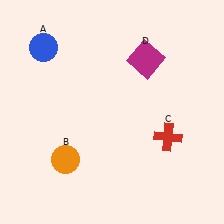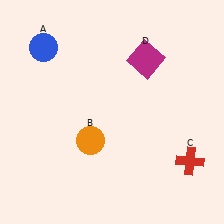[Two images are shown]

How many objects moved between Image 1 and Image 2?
2 objects moved between the two images.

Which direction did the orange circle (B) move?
The orange circle (B) moved right.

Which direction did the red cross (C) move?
The red cross (C) moved down.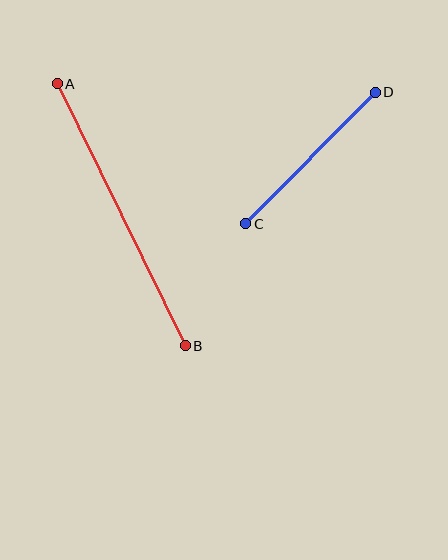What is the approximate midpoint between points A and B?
The midpoint is at approximately (121, 215) pixels.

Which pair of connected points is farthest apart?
Points A and B are farthest apart.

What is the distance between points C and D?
The distance is approximately 185 pixels.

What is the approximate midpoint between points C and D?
The midpoint is at approximately (310, 158) pixels.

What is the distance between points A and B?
The distance is approximately 292 pixels.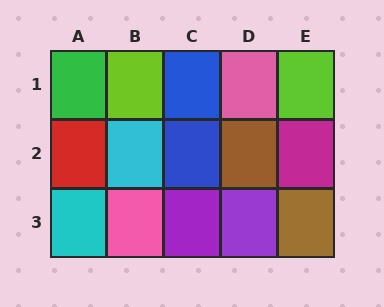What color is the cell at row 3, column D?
Purple.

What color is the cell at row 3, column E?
Brown.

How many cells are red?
1 cell is red.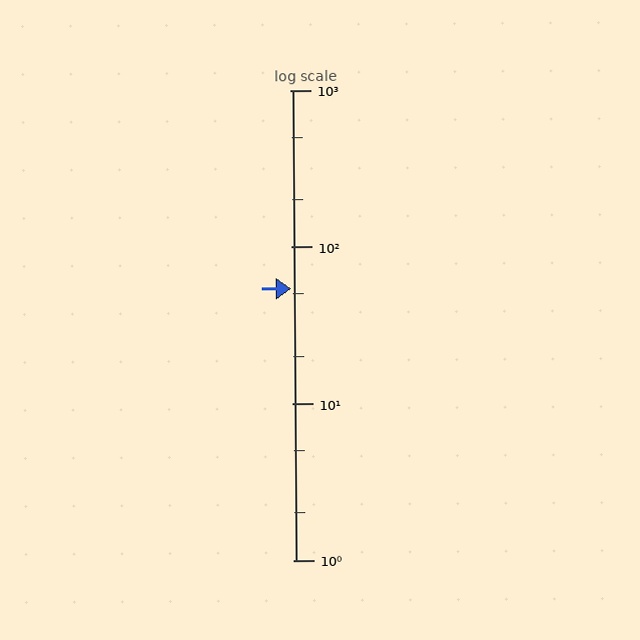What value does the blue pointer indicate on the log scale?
The pointer indicates approximately 54.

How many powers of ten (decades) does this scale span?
The scale spans 3 decades, from 1 to 1000.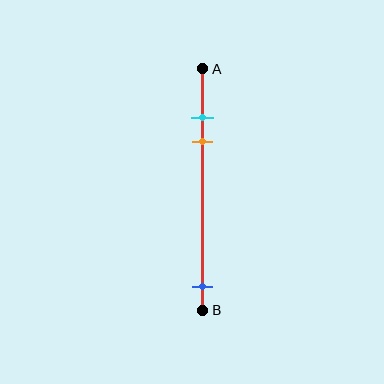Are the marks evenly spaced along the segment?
No, the marks are not evenly spaced.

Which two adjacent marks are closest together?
The cyan and orange marks are the closest adjacent pair.